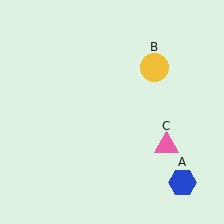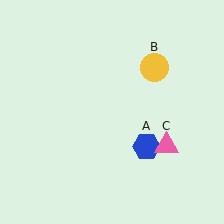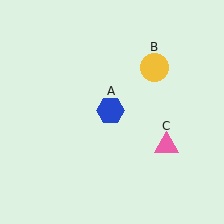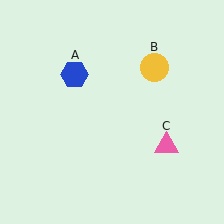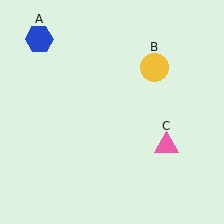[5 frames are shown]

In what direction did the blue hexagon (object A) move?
The blue hexagon (object A) moved up and to the left.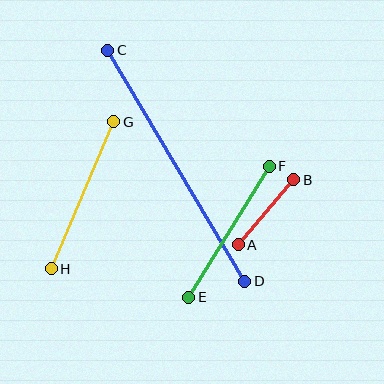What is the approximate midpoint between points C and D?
The midpoint is at approximately (176, 166) pixels.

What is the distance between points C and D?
The distance is approximately 269 pixels.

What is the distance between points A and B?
The distance is approximately 86 pixels.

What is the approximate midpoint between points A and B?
The midpoint is at approximately (266, 212) pixels.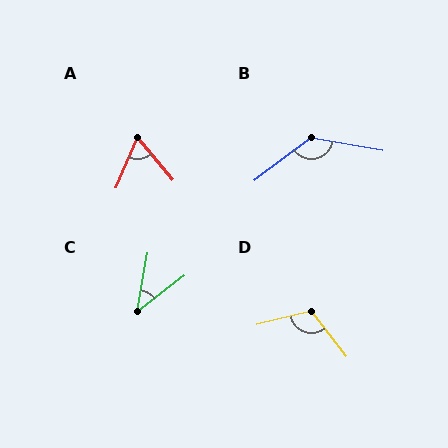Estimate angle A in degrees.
Approximately 64 degrees.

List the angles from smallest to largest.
C (42°), A (64°), D (114°), B (134°).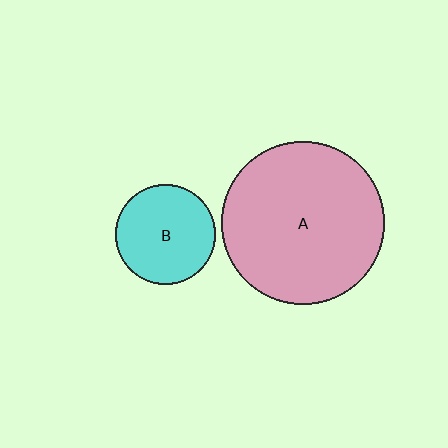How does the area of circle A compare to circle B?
Approximately 2.6 times.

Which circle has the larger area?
Circle A (pink).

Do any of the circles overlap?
No, none of the circles overlap.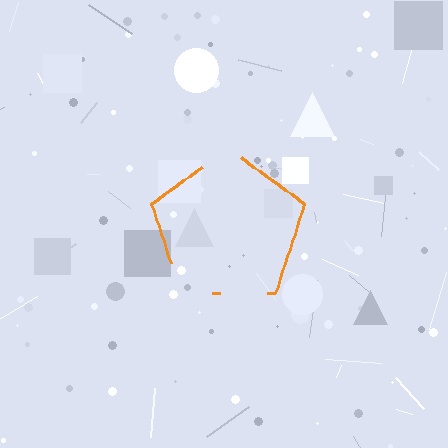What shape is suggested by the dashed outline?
The dashed outline suggests a pentagon.